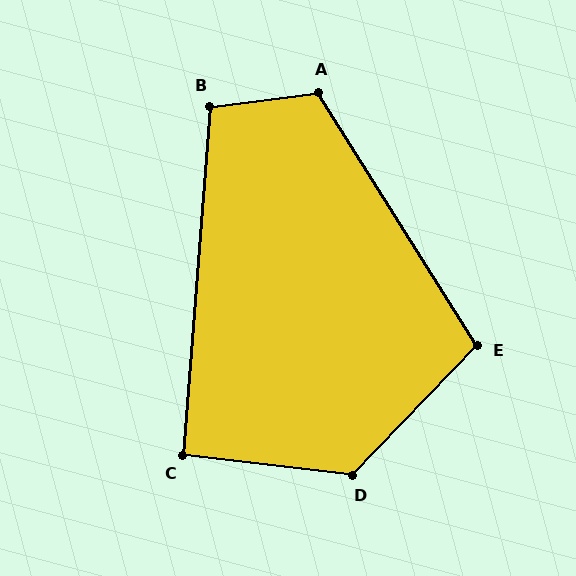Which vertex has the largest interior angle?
D, at approximately 127 degrees.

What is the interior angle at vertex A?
Approximately 115 degrees (obtuse).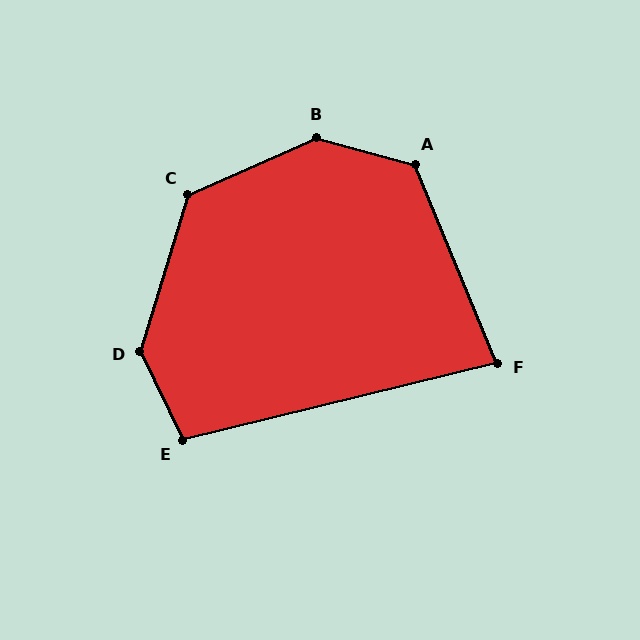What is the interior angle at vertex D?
Approximately 138 degrees (obtuse).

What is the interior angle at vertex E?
Approximately 102 degrees (obtuse).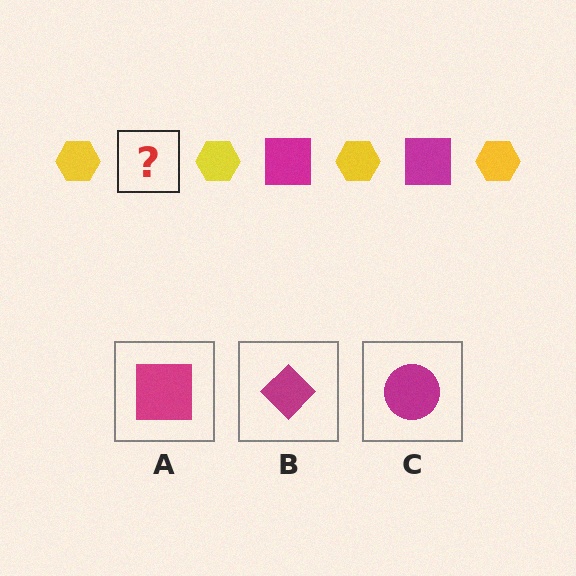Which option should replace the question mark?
Option A.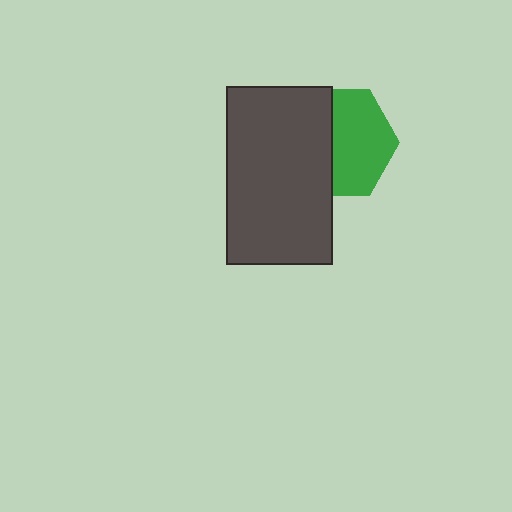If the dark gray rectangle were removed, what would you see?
You would see the complete green hexagon.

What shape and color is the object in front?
The object in front is a dark gray rectangle.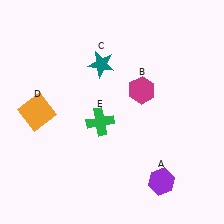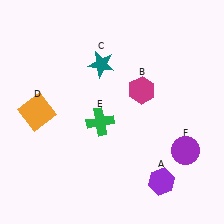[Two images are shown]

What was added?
A purple circle (F) was added in Image 2.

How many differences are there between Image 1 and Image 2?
There is 1 difference between the two images.